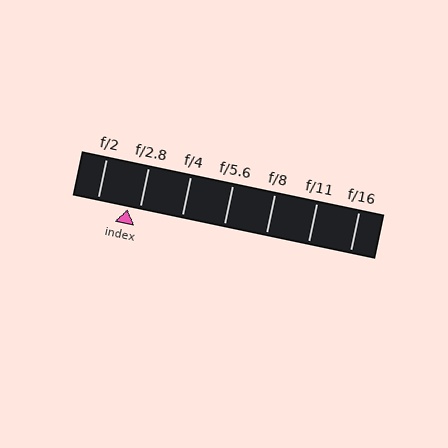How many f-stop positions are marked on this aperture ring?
There are 7 f-stop positions marked.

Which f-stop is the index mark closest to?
The index mark is closest to f/2.8.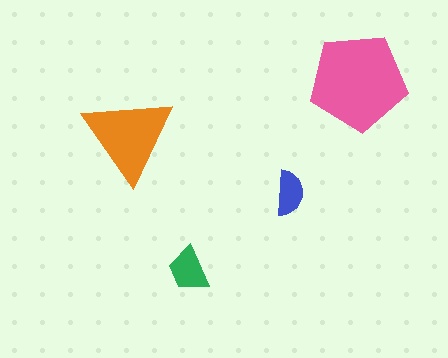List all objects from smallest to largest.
The blue semicircle, the green trapezoid, the orange triangle, the pink pentagon.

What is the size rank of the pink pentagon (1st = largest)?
1st.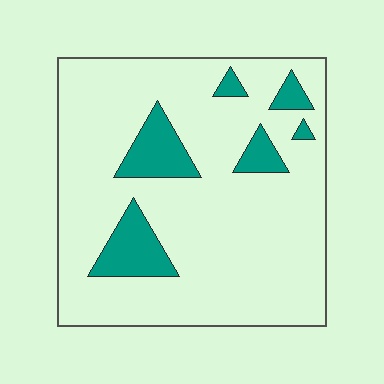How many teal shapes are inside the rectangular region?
6.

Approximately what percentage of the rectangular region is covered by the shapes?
Approximately 15%.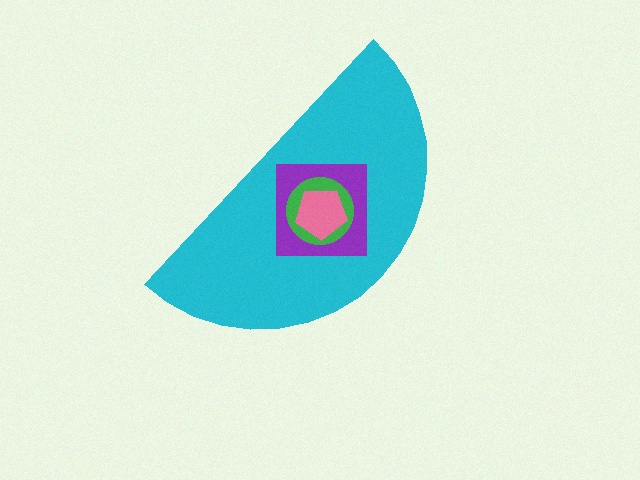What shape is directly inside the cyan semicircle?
The purple square.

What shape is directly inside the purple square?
The green circle.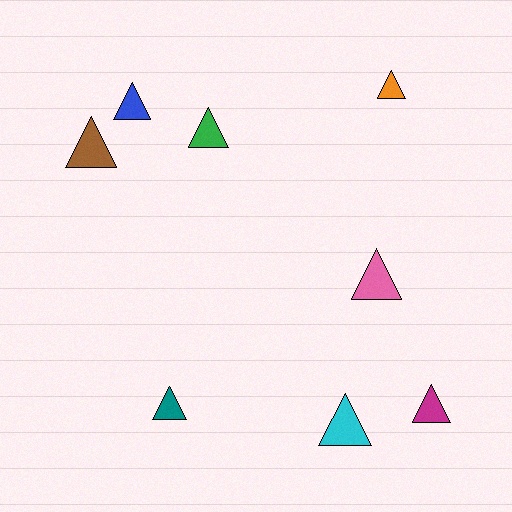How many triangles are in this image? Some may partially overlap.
There are 8 triangles.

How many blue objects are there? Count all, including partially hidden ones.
There is 1 blue object.